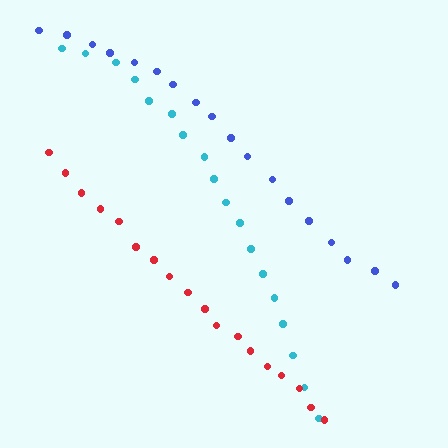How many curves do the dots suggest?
There are 3 distinct paths.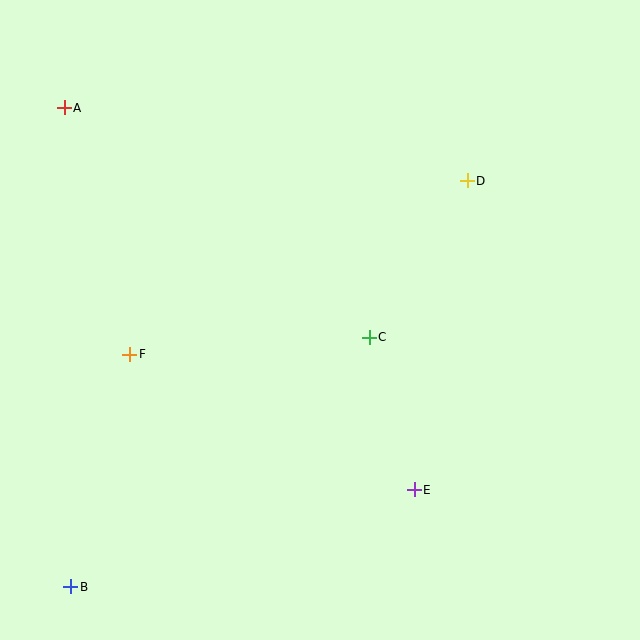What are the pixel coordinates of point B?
Point B is at (71, 587).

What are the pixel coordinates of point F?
Point F is at (130, 354).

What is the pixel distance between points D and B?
The distance between D and B is 568 pixels.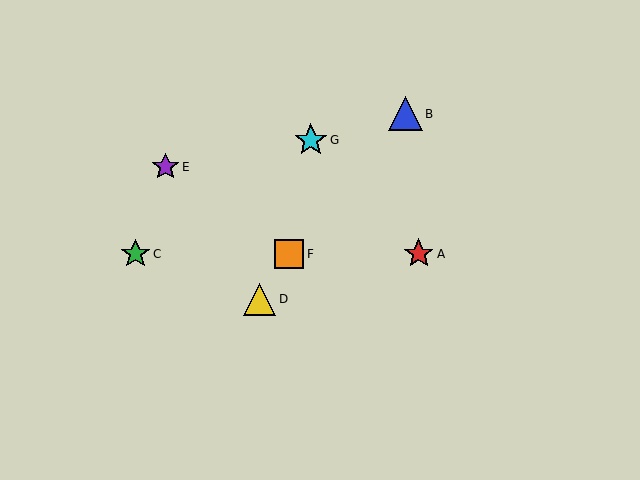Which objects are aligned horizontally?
Objects A, C, F are aligned horizontally.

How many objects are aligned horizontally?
3 objects (A, C, F) are aligned horizontally.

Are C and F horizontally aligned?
Yes, both are at y≈254.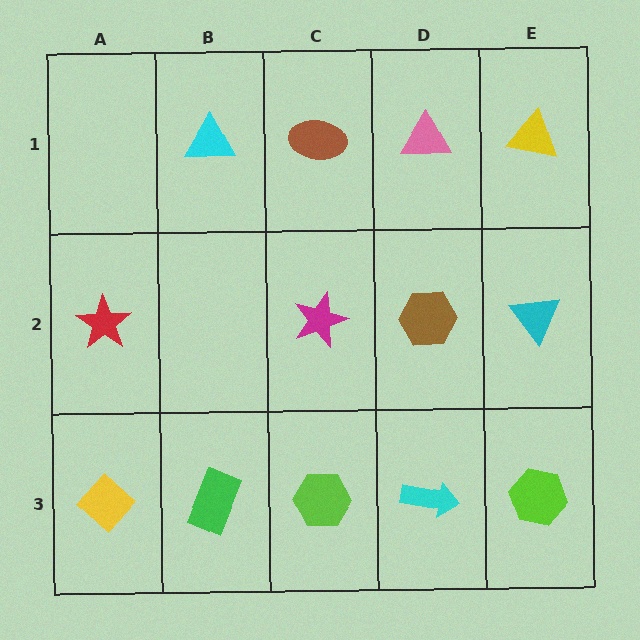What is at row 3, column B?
A green rectangle.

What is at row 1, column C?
A brown ellipse.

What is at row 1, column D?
A pink triangle.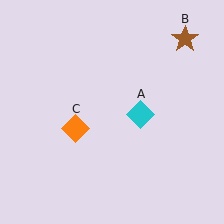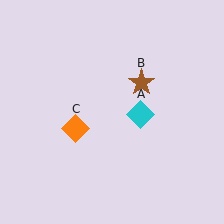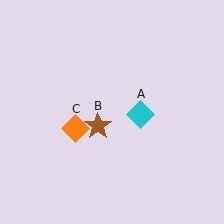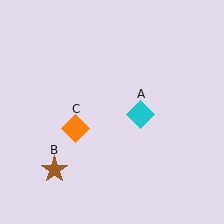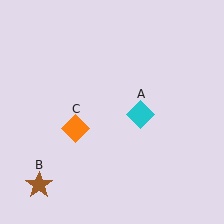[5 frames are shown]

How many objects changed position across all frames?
1 object changed position: brown star (object B).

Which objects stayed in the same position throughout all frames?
Cyan diamond (object A) and orange diamond (object C) remained stationary.